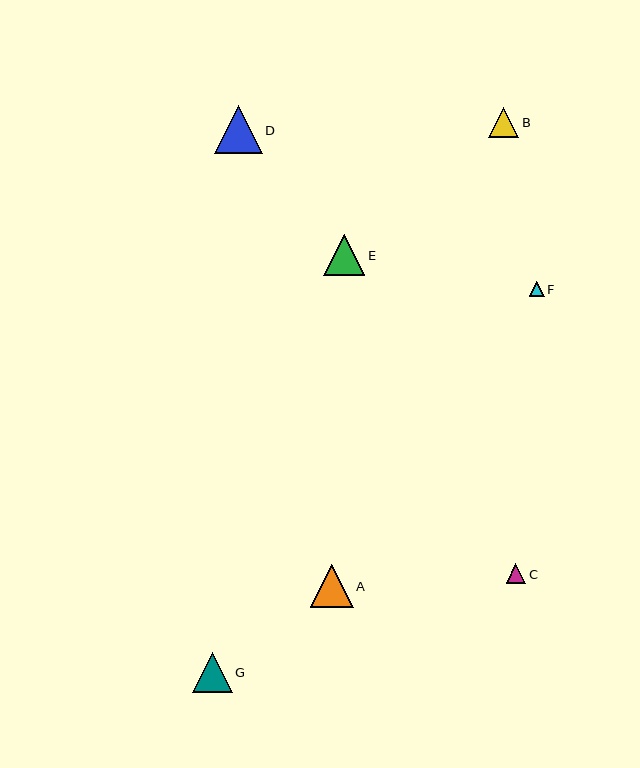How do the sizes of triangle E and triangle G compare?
Triangle E and triangle G are approximately the same size.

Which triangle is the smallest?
Triangle F is the smallest with a size of approximately 15 pixels.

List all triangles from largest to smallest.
From largest to smallest: D, A, E, G, B, C, F.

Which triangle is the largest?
Triangle D is the largest with a size of approximately 48 pixels.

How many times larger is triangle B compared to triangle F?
Triangle B is approximately 2.0 times the size of triangle F.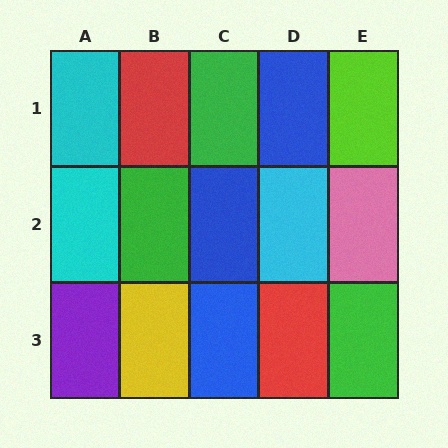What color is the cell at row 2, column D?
Cyan.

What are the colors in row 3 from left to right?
Purple, yellow, blue, red, green.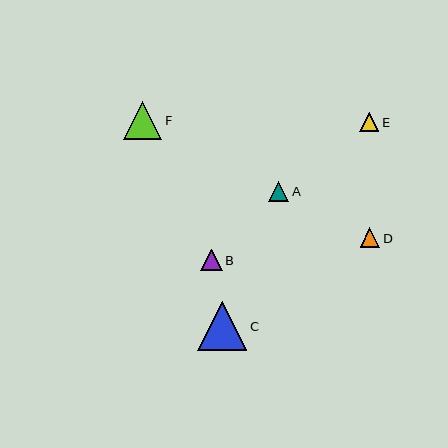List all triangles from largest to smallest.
From largest to smallest: C, F, B, A, D, E.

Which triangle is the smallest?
Triangle E is the smallest with a size of approximately 19 pixels.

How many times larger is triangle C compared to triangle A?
Triangle C is approximately 2.4 times the size of triangle A.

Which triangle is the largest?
Triangle C is the largest with a size of approximately 49 pixels.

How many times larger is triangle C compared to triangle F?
Triangle C is approximately 1.3 times the size of triangle F.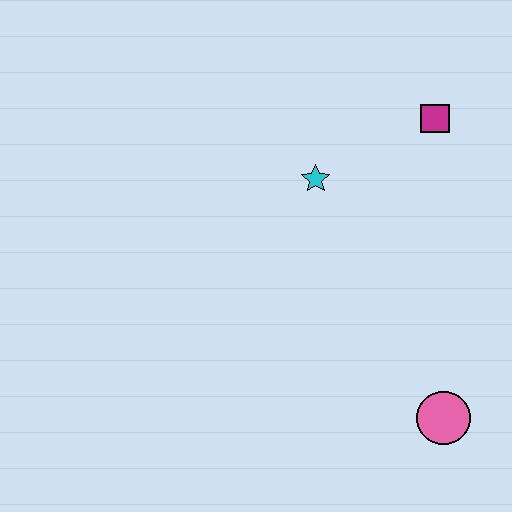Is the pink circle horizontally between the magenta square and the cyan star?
No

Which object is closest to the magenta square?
The cyan star is closest to the magenta square.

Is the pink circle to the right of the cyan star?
Yes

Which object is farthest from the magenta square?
The pink circle is farthest from the magenta square.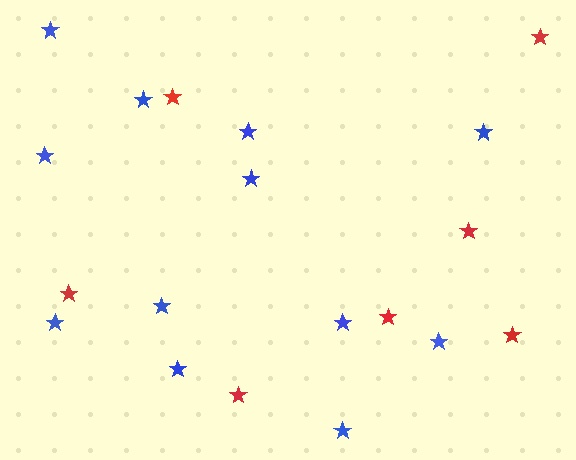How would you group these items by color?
There are 2 groups: one group of blue stars (12) and one group of red stars (7).